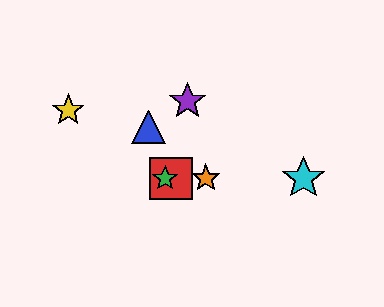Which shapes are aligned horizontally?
The red square, the green star, the orange star, the cyan star are aligned horizontally.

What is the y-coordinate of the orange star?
The orange star is at y≈178.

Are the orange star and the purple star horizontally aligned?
No, the orange star is at y≈178 and the purple star is at y≈101.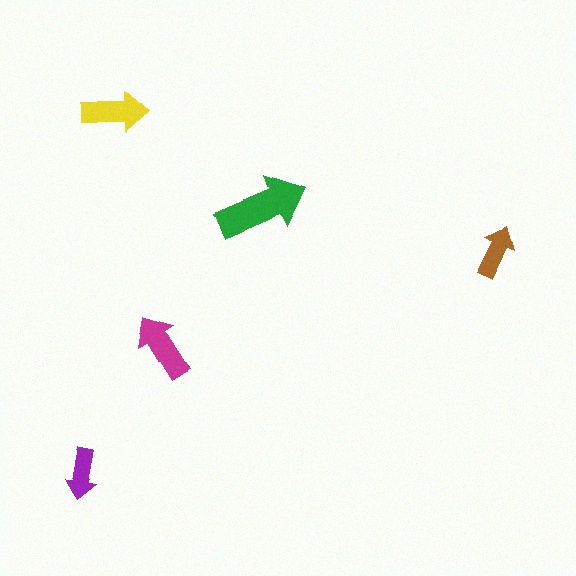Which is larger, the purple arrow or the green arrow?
The green one.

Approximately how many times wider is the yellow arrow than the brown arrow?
About 1.5 times wider.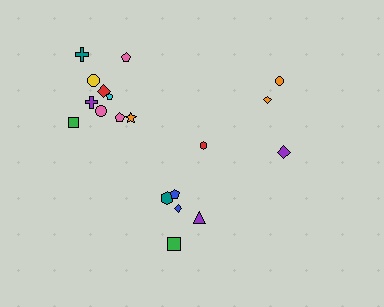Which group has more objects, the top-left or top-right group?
The top-left group.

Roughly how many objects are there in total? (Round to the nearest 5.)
Roughly 20 objects in total.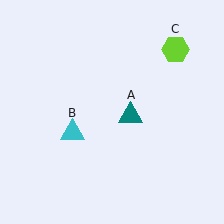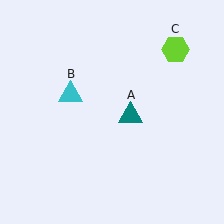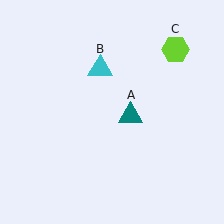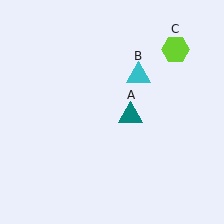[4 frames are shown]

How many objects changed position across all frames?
1 object changed position: cyan triangle (object B).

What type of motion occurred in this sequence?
The cyan triangle (object B) rotated clockwise around the center of the scene.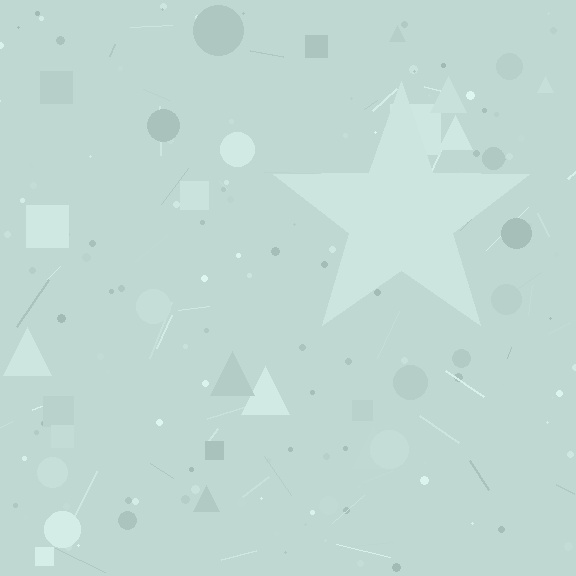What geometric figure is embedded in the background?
A star is embedded in the background.